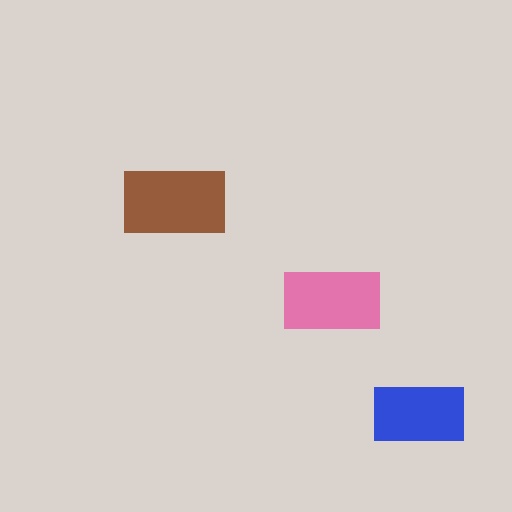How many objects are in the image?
There are 3 objects in the image.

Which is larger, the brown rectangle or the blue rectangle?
The brown one.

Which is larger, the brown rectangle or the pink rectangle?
The brown one.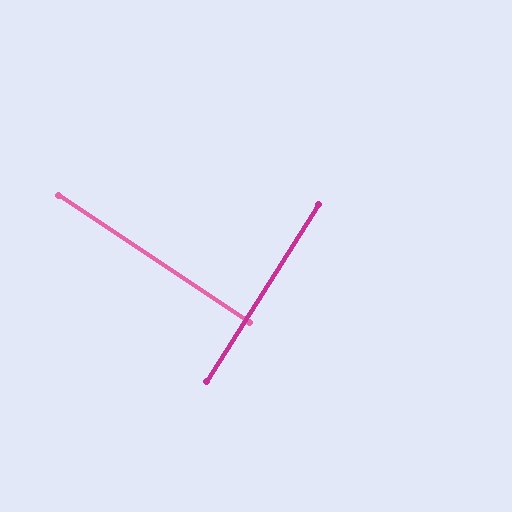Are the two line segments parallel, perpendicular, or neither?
Perpendicular — they meet at approximately 89°.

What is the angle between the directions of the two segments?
Approximately 89 degrees.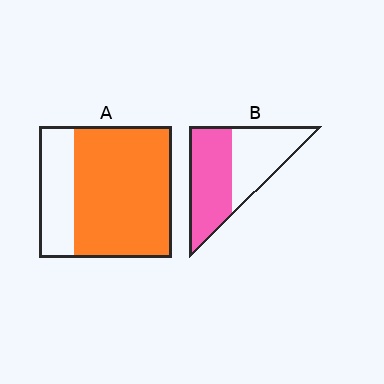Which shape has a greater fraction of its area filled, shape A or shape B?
Shape A.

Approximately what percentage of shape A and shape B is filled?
A is approximately 75% and B is approximately 55%.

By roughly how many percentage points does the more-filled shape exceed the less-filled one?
By roughly 20 percentage points (A over B).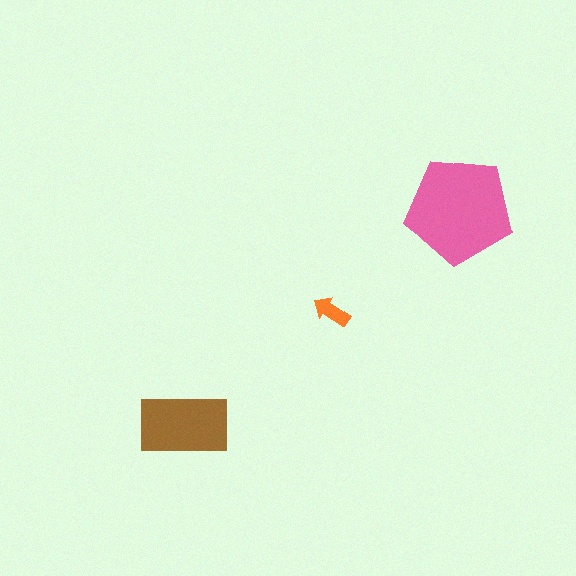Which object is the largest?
The pink pentagon.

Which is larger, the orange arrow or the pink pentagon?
The pink pentagon.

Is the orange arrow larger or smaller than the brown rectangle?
Smaller.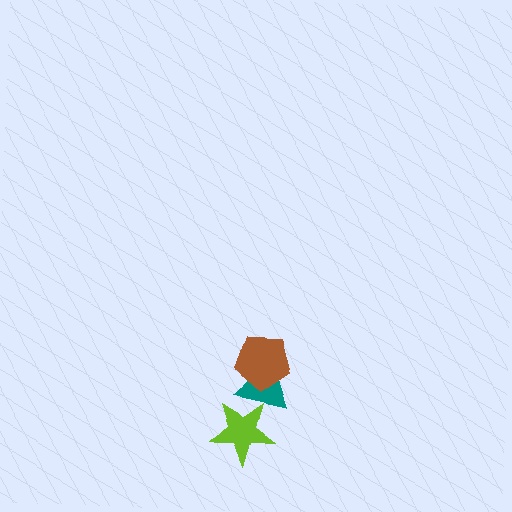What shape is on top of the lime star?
The teal triangle is on top of the lime star.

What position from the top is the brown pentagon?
The brown pentagon is 1st from the top.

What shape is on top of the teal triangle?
The brown pentagon is on top of the teal triangle.